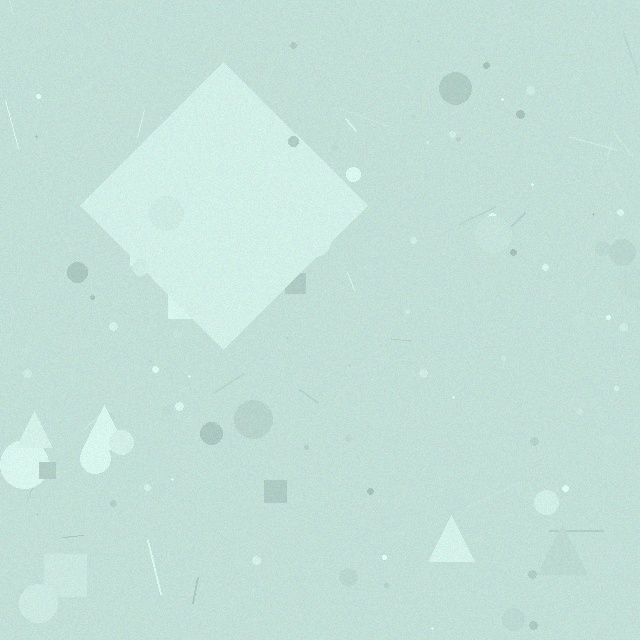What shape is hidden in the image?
A diamond is hidden in the image.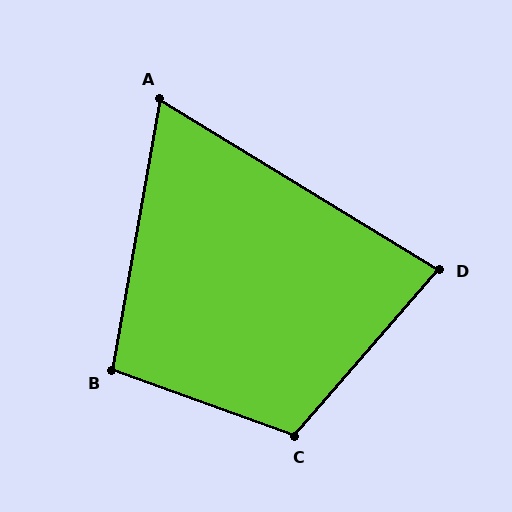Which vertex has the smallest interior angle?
A, at approximately 69 degrees.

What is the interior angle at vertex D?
Approximately 80 degrees (acute).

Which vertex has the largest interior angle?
C, at approximately 111 degrees.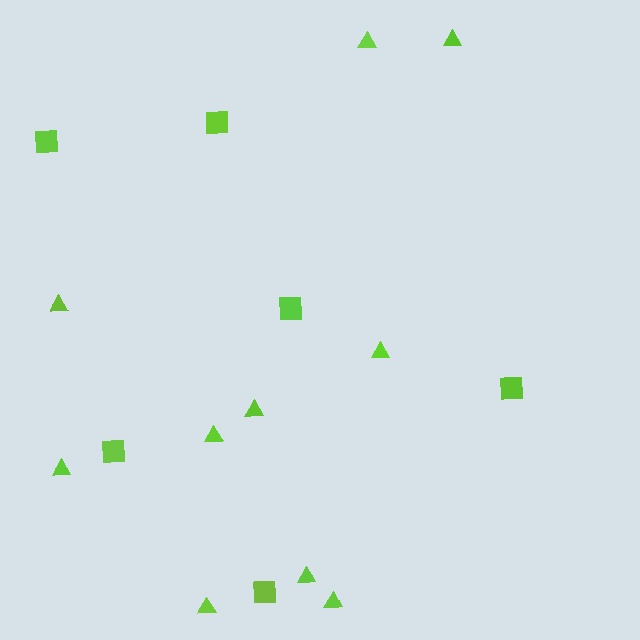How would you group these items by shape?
There are 2 groups: one group of squares (6) and one group of triangles (10).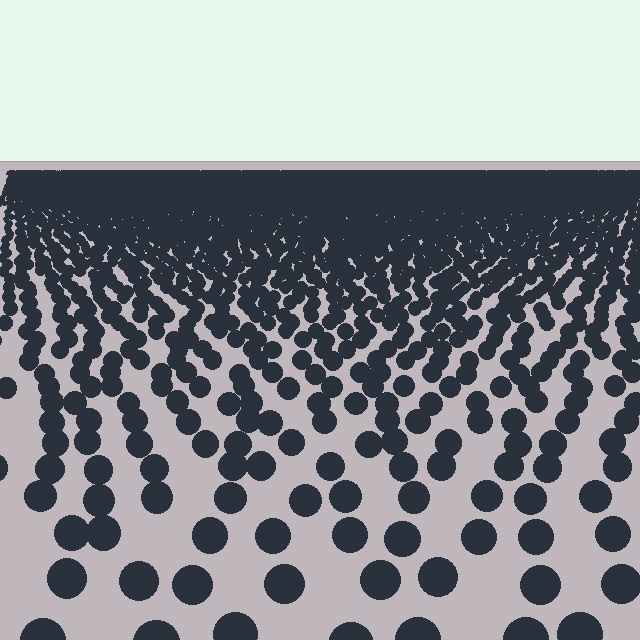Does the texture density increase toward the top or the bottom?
Density increases toward the top.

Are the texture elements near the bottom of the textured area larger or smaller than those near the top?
Larger. Near the bottom, elements are closer to the viewer and appear at a bigger on-screen size.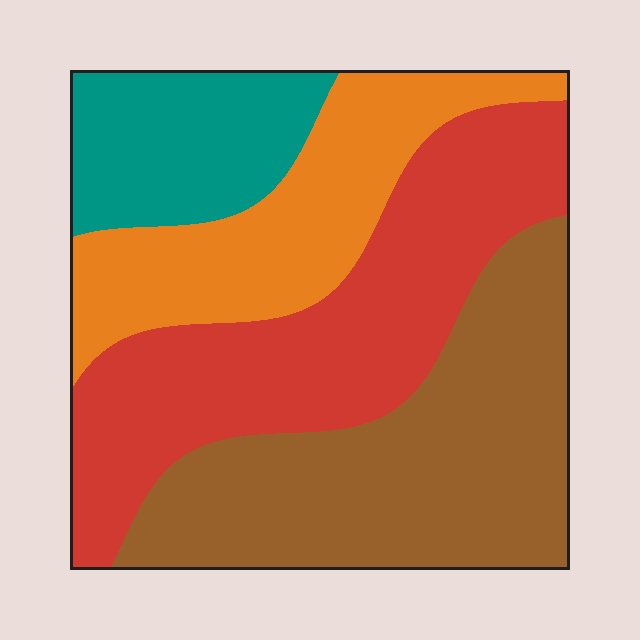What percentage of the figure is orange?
Orange covers roughly 20% of the figure.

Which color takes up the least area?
Teal, at roughly 15%.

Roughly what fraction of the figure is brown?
Brown takes up about one third (1/3) of the figure.